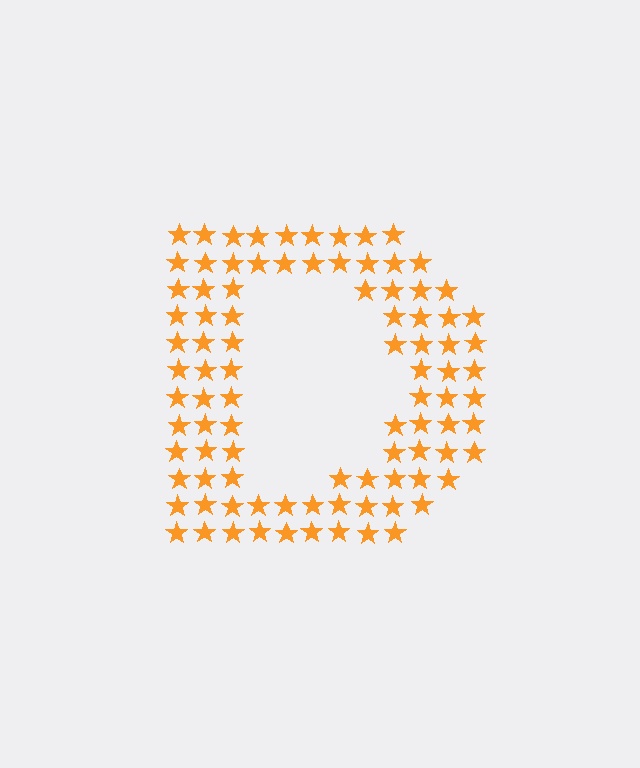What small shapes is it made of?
It is made of small stars.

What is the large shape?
The large shape is the letter D.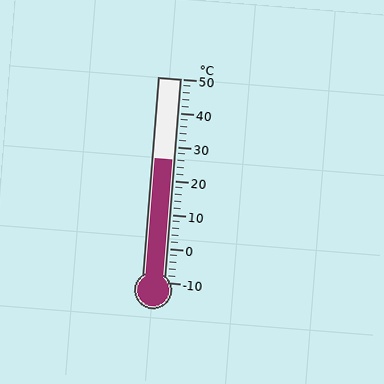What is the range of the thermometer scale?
The thermometer scale ranges from -10°C to 50°C.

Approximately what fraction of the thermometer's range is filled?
The thermometer is filled to approximately 60% of its range.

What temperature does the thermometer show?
The thermometer shows approximately 26°C.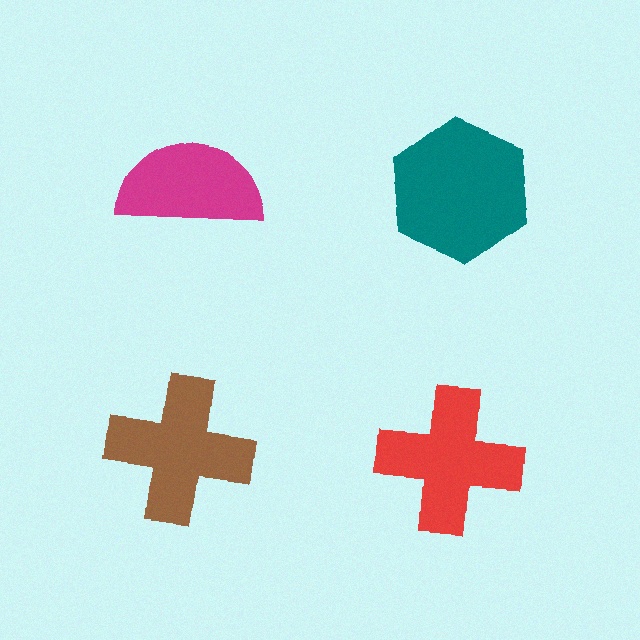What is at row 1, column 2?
A teal hexagon.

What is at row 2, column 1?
A brown cross.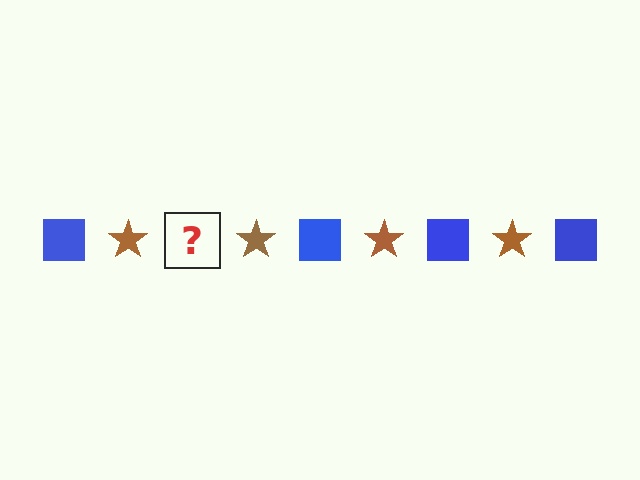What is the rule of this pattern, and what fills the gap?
The rule is that the pattern alternates between blue square and brown star. The gap should be filled with a blue square.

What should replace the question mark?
The question mark should be replaced with a blue square.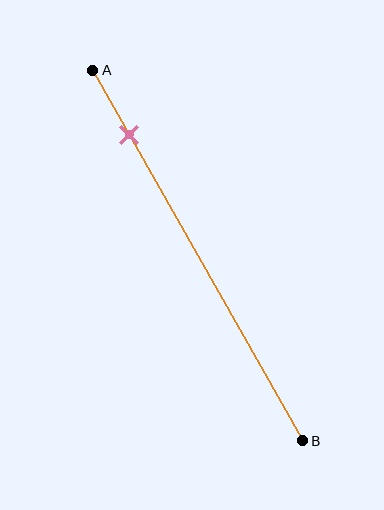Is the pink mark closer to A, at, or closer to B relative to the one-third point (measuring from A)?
The pink mark is closer to point A than the one-third point of segment AB.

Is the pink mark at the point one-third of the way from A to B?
No, the mark is at about 15% from A, not at the 33% one-third point.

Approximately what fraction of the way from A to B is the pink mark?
The pink mark is approximately 15% of the way from A to B.